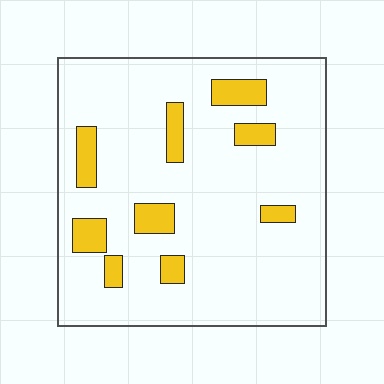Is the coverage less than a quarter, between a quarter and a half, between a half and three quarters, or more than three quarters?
Less than a quarter.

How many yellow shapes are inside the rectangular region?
9.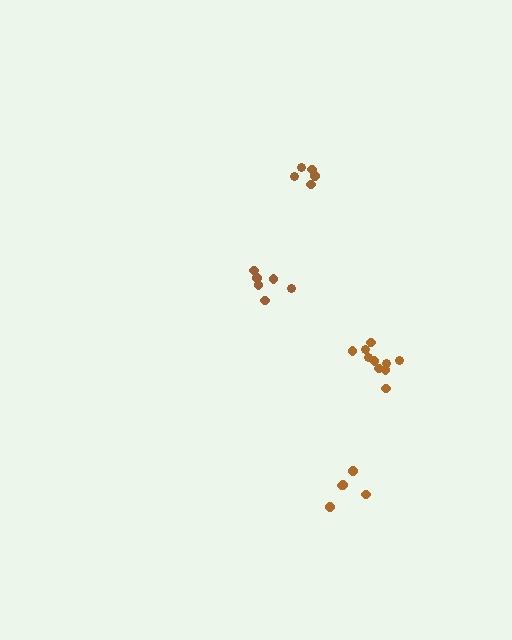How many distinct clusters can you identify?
There are 4 distinct clusters.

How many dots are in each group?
Group 1: 5 dots, Group 2: 6 dots, Group 3: 5 dots, Group 4: 10 dots (26 total).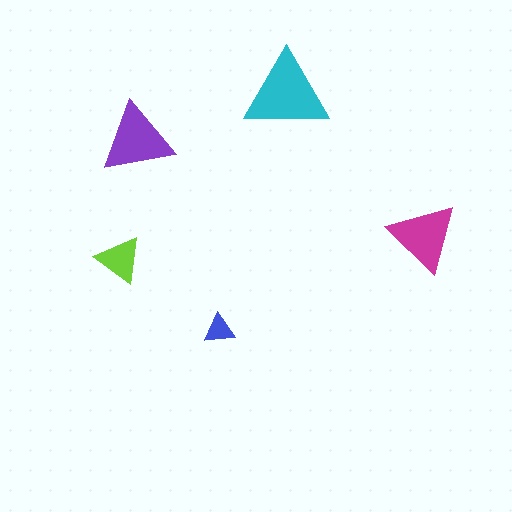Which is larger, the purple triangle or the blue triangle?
The purple one.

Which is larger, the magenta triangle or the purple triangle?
The purple one.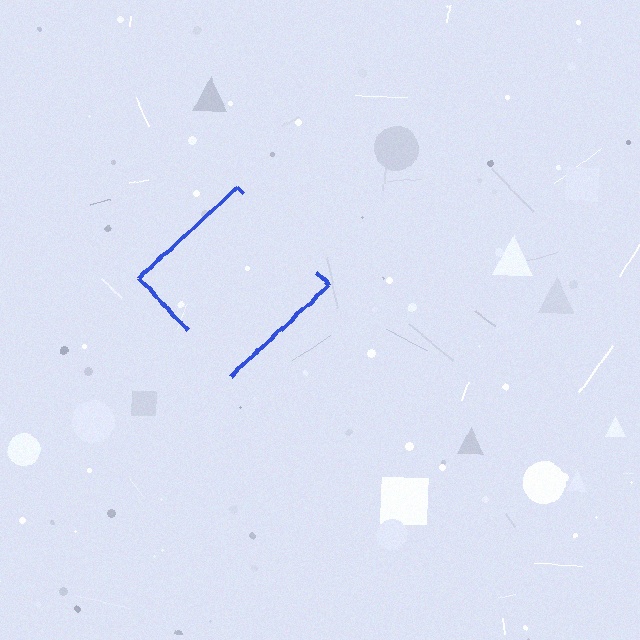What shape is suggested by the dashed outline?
The dashed outline suggests a diamond.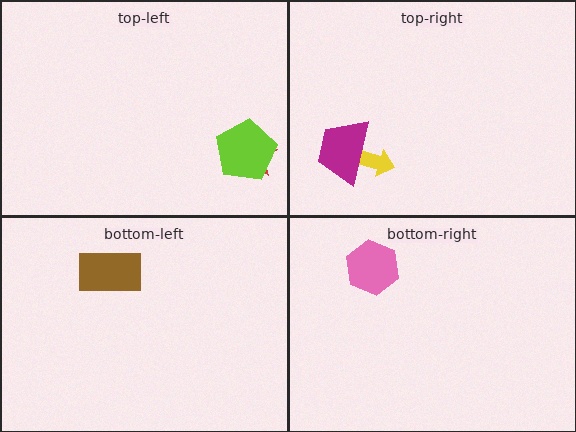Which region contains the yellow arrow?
The top-right region.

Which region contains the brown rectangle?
The bottom-left region.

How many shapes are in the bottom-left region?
1.